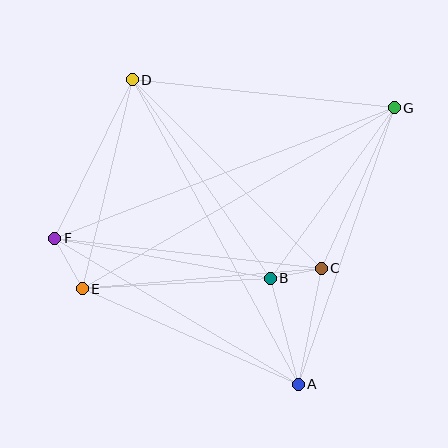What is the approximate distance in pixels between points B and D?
The distance between B and D is approximately 242 pixels.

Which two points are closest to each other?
Points B and C are closest to each other.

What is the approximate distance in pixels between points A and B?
The distance between A and B is approximately 109 pixels.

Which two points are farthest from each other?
Points F and G are farthest from each other.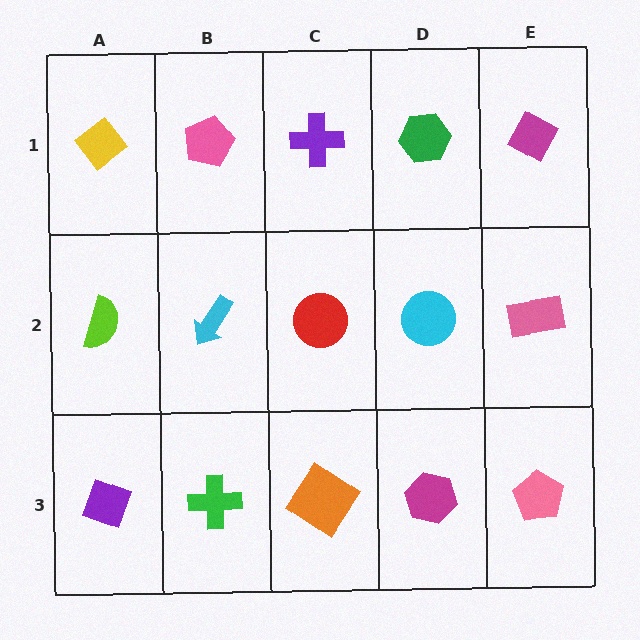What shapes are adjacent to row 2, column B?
A pink pentagon (row 1, column B), a green cross (row 3, column B), a lime semicircle (row 2, column A), a red circle (row 2, column C).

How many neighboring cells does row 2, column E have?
3.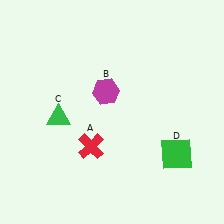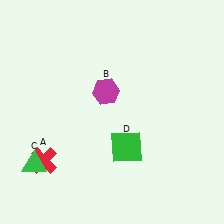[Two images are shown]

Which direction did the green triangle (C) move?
The green triangle (C) moved down.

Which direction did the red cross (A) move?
The red cross (A) moved left.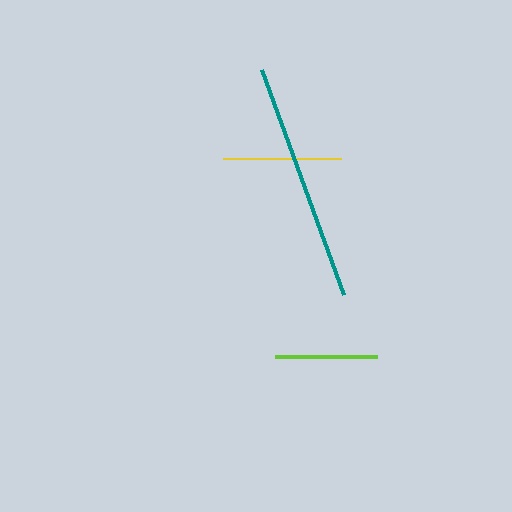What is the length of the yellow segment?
The yellow segment is approximately 117 pixels long.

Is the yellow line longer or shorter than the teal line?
The teal line is longer than the yellow line.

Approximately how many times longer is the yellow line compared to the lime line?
The yellow line is approximately 1.1 times the length of the lime line.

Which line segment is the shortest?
The lime line is the shortest at approximately 102 pixels.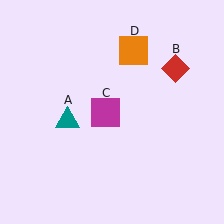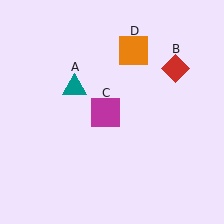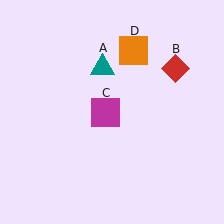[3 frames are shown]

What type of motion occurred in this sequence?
The teal triangle (object A) rotated clockwise around the center of the scene.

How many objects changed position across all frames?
1 object changed position: teal triangle (object A).